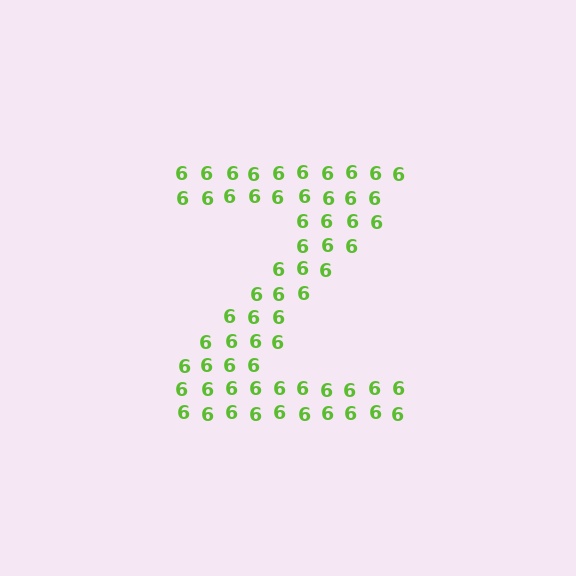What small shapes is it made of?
It is made of small digit 6's.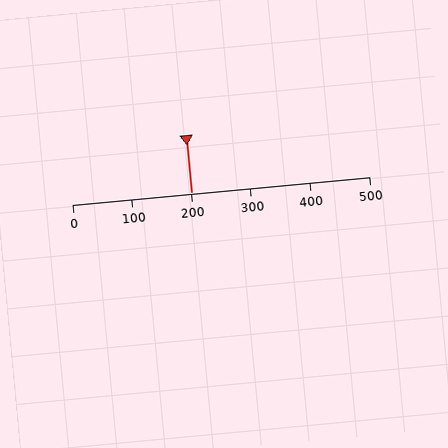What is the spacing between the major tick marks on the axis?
The major ticks are spaced 100 apart.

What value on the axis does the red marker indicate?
The marker indicates approximately 200.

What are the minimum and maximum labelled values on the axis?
The axis runs from 0 to 500.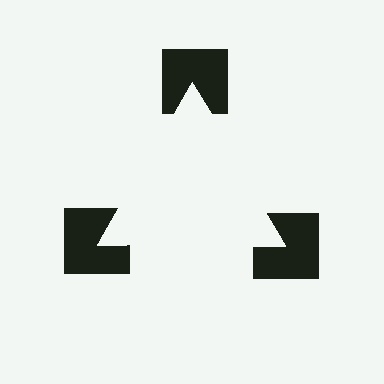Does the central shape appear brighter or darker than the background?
It typically appears slightly brighter than the background, even though no actual brightness change is drawn.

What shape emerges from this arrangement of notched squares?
An illusory triangle — its edges are inferred from the aligned wedge cuts in the notched squares, not physically drawn.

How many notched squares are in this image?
There are 3 — one at each vertex of the illusory triangle.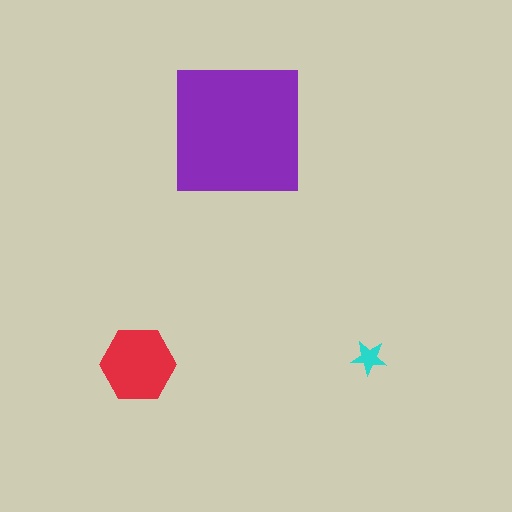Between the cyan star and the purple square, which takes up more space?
The purple square.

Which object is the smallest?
The cyan star.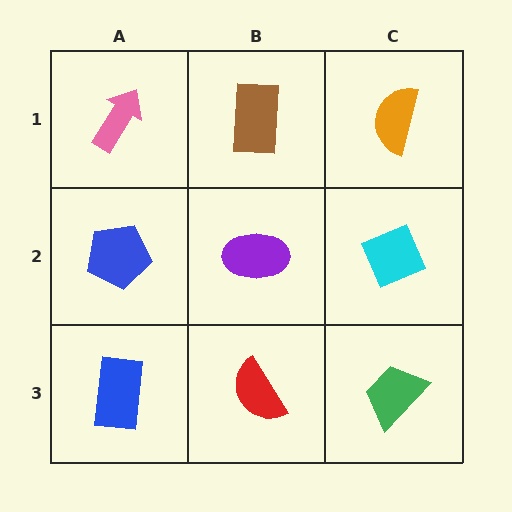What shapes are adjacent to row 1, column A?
A blue pentagon (row 2, column A), a brown rectangle (row 1, column B).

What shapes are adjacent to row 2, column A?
A pink arrow (row 1, column A), a blue rectangle (row 3, column A), a purple ellipse (row 2, column B).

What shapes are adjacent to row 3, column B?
A purple ellipse (row 2, column B), a blue rectangle (row 3, column A), a green trapezoid (row 3, column C).